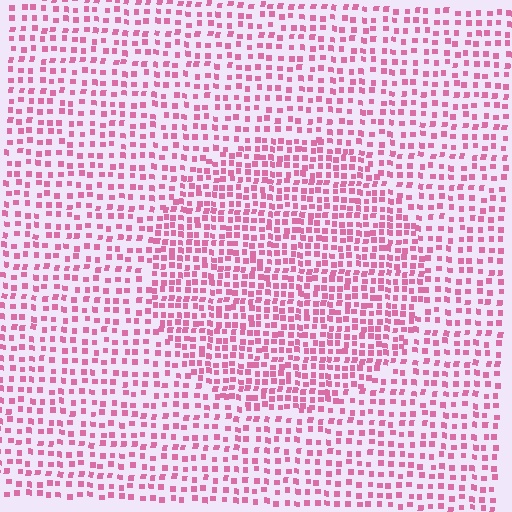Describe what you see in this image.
The image contains small pink elements arranged at two different densities. A circle-shaped region is visible where the elements are more densely packed than the surrounding area.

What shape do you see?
I see a circle.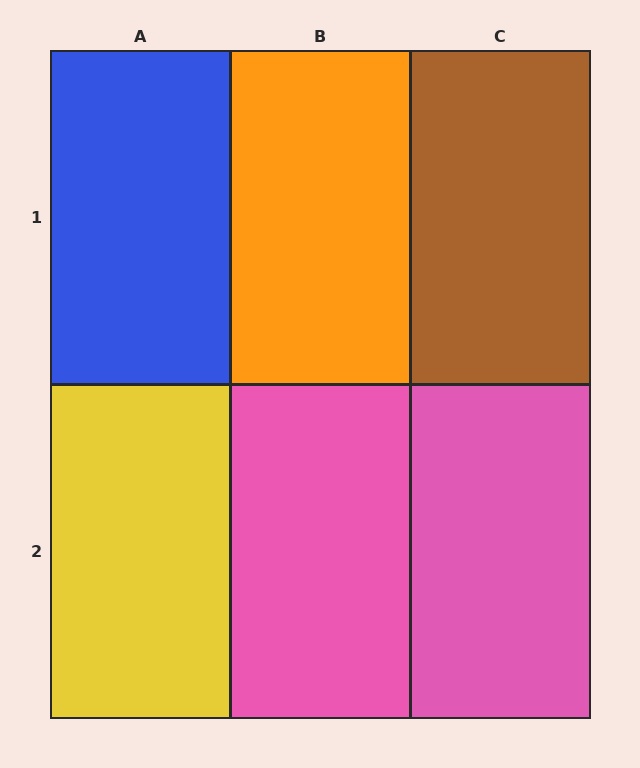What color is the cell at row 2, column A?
Yellow.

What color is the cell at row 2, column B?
Pink.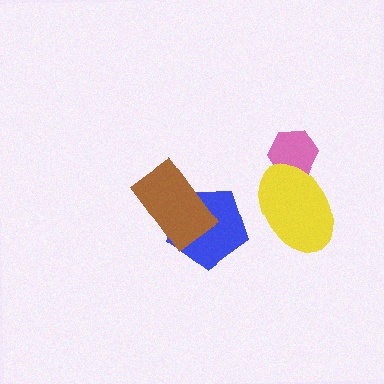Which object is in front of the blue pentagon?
The brown rectangle is in front of the blue pentagon.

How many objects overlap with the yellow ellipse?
1 object overlaps with the yellow ellipse.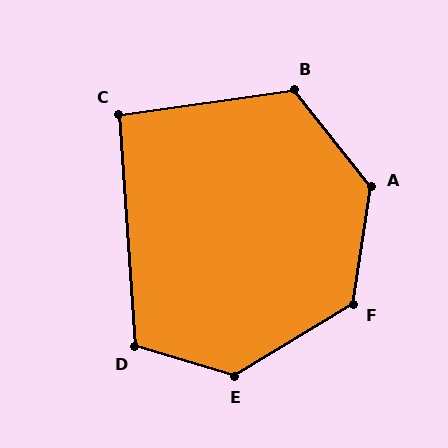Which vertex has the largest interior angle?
A, at approximately 133 degrees.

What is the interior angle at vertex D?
Approximately 110 degrees (obtuse).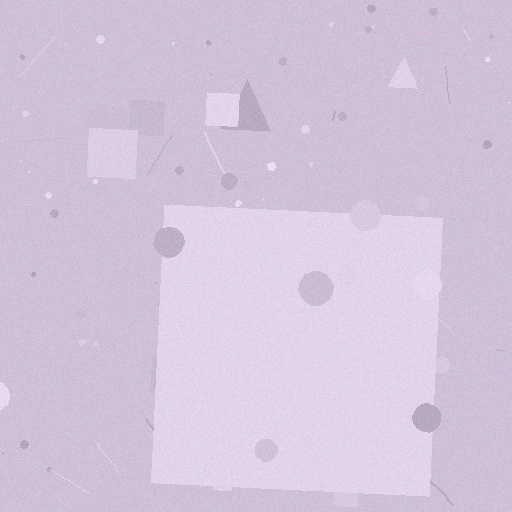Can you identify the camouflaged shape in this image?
The camouflaged shape is a square.